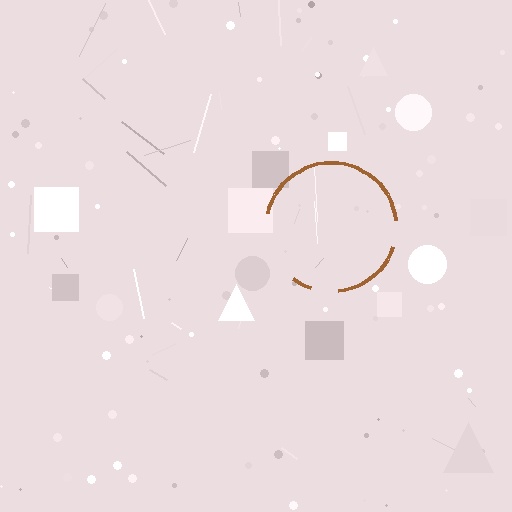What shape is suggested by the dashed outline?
The dashed outline suggests a circle.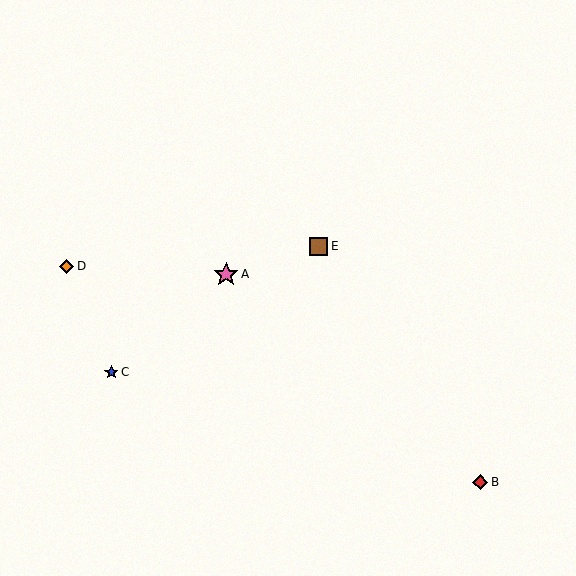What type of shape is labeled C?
Shape C is a blue star.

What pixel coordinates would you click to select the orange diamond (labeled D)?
Click at (66, 266) to select the orange diamond D.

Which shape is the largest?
The pink star (labeled A) is the largest.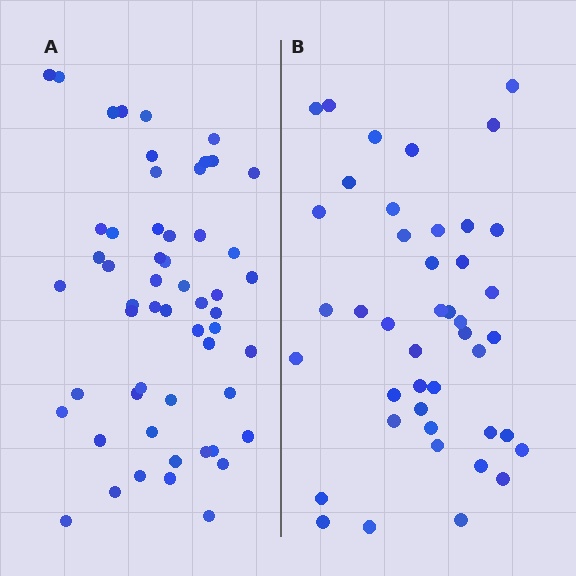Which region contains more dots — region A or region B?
Region A (the left region) has more dots.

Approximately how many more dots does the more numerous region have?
Region A has roughly 12 or so more dots than region B.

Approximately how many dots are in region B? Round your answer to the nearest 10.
About 40 dots. (The exact count is 43, which rounds to 40.)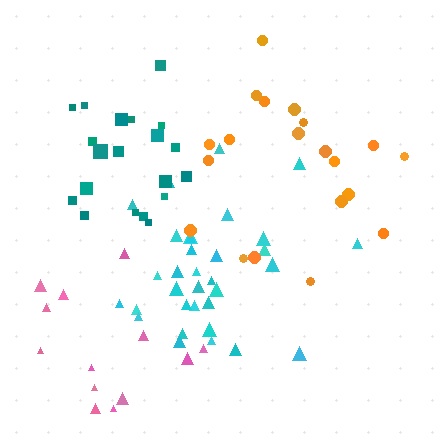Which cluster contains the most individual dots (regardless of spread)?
Cyan (33).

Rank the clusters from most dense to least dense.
cyan, teal, pink, orange.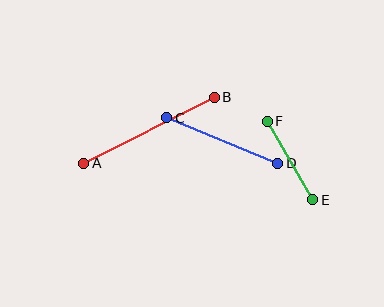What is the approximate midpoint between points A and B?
The midpoint is at approximately (149, 130) pixels.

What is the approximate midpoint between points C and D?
The midpoint is at approximately (222, 141) pixels.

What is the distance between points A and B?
The distance is approximately 146 pixels.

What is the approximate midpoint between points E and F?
The midpoint is at approximately (290, 160) pixels.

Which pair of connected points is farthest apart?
Points A and B are farthest apart.